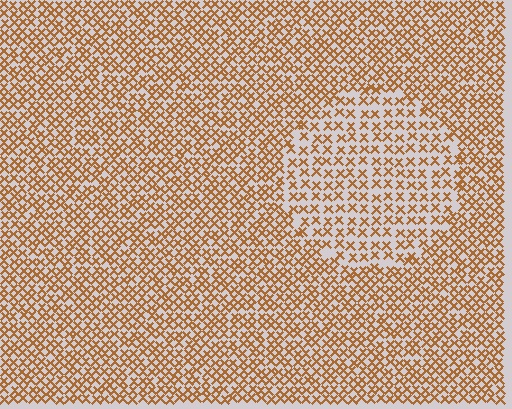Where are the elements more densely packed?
The elements are more densely packed outside the circle boundary.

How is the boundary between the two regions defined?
The boundary is defined by a change in element density (approximately 1.7x ratio). All elements are the same color, size, and shape.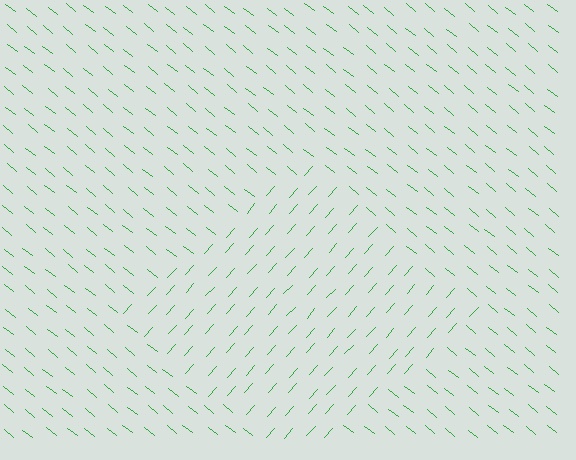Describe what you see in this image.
The image is filled with small green line segments. A diamond region in the image has lines oriented differently from the surrounding lines, creating a visible texture boundary.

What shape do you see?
I see a diamond.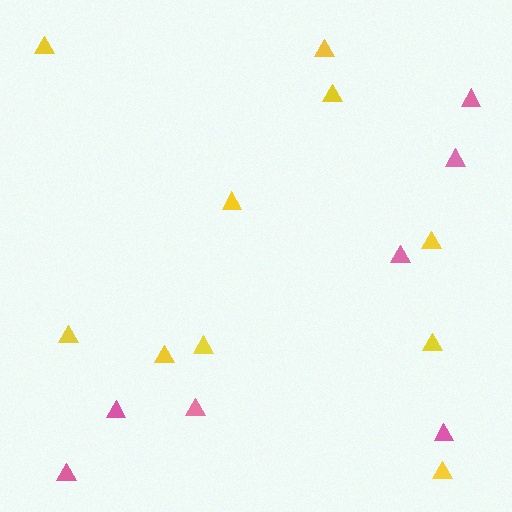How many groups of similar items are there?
There are 2 groups: one group of yellow triangles (10) and one group of pink triangles (7).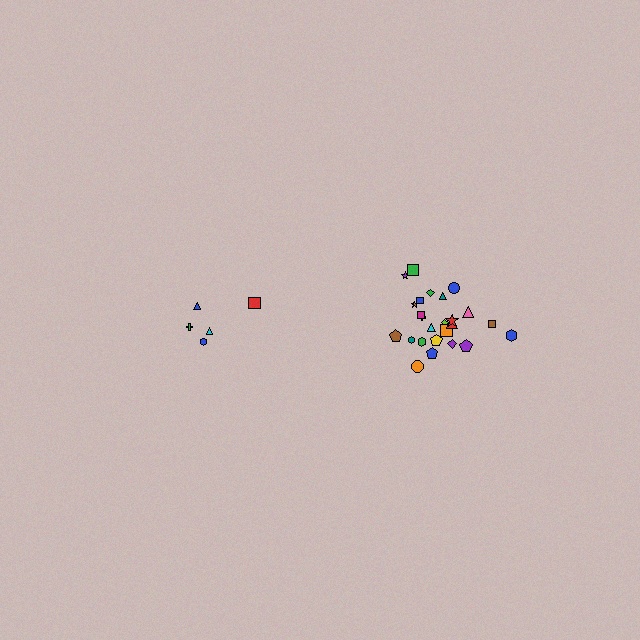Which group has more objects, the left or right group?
The right group.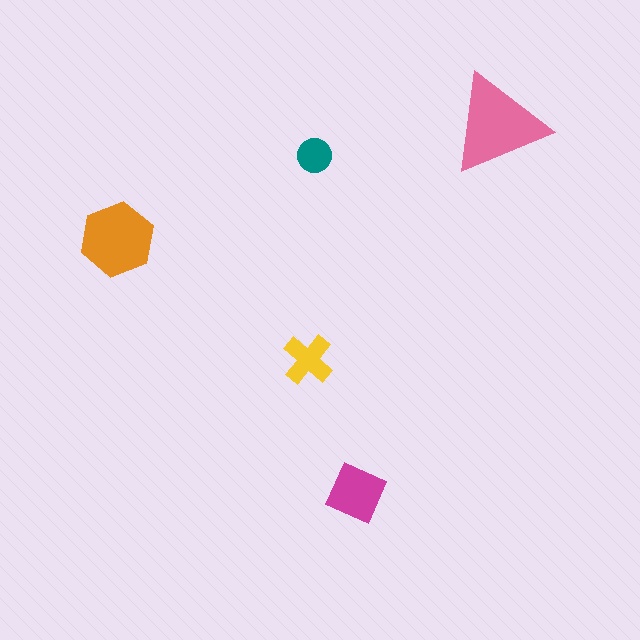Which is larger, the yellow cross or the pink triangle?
The pink triangle.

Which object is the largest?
The pink triangle.